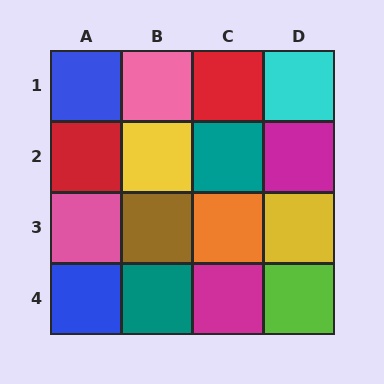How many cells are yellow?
2 cells are yellow.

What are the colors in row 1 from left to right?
Blue, pink, red, cyan.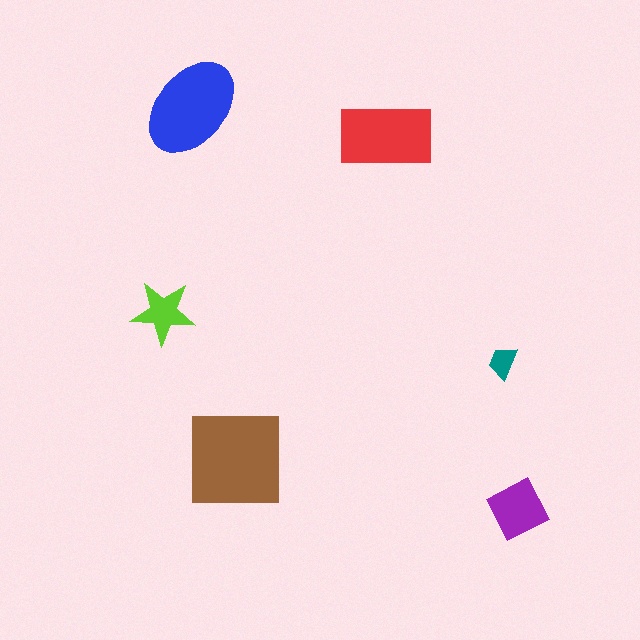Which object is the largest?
The brown square.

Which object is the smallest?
The teal trapezoid.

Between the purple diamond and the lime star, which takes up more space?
The purple diamond.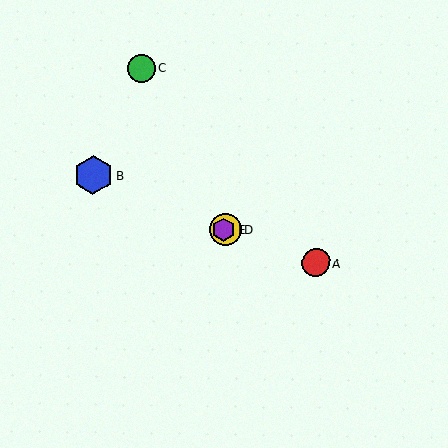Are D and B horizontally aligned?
No, D is at y≈230 and B is at y≈175.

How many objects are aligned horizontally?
2 objects (D, E) are aligned horizontally.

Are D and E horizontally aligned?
Yes, both are at y≈230.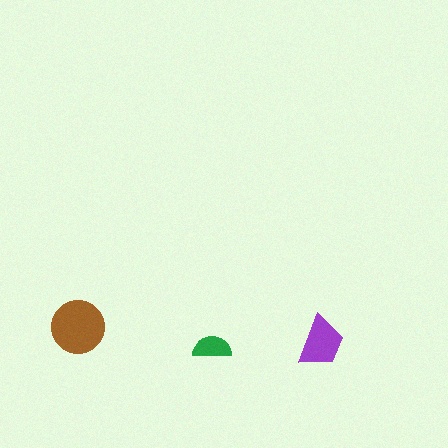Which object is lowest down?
The green semicircle is bottommost.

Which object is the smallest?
The green semicircle.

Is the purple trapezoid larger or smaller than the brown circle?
Smaller.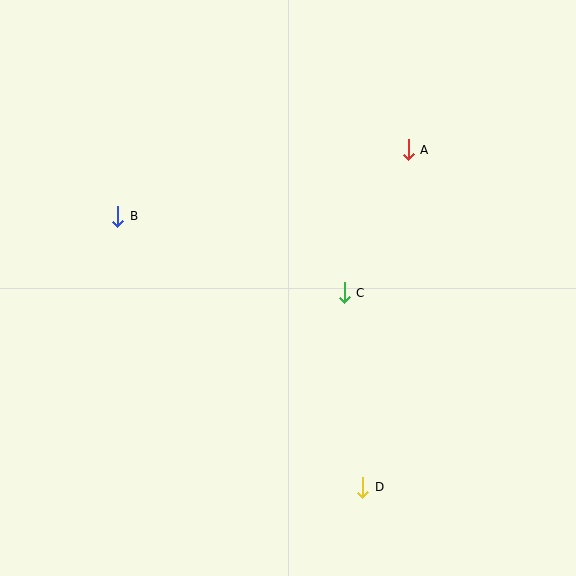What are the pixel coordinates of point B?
Point B is at (118, 216).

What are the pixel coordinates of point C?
Point C is at (344, 293).